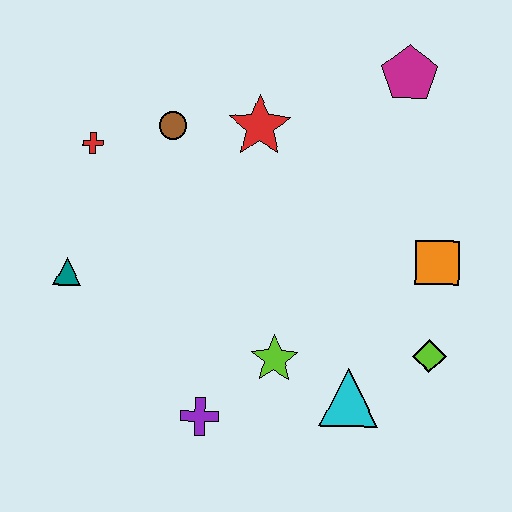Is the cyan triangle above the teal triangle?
No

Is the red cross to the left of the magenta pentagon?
Yes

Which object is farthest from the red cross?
The lime diamond is farthest from the red cross.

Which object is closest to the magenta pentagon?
The red star is closest to the magenta pentagon.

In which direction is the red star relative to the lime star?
The red star is above the lime star.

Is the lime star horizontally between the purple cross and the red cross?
No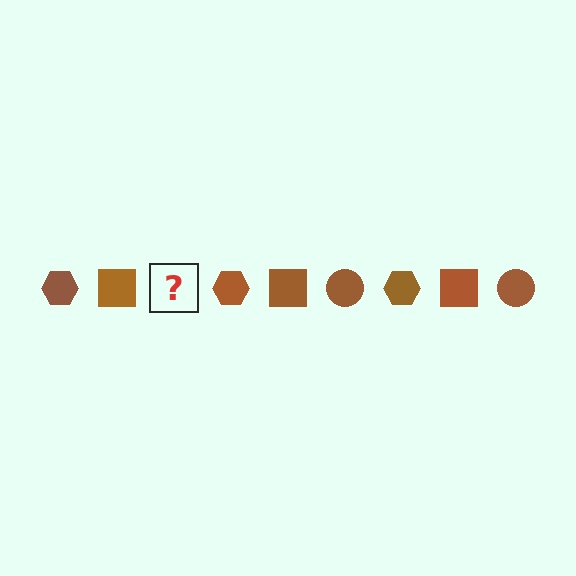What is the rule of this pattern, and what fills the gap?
The rule is that the pattern cycles through hexagon, square, circle shapes in brown. The gap should be filled with a brown circle.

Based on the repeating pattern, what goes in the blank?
The blank should be a brown circle.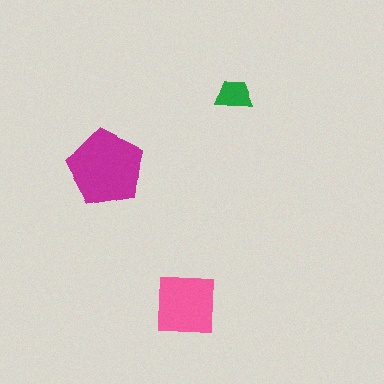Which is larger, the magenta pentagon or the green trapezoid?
The magenta pentagon.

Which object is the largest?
The magenta pentagon.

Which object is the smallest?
The green trapezoid.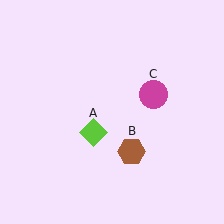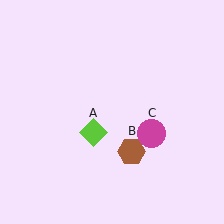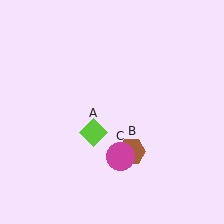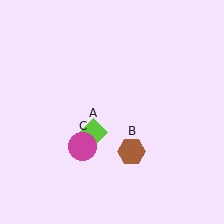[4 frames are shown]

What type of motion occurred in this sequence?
The magenta circle (object C) rotated clockwise around the center of the scene.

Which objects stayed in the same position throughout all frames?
Lime diamond (object A) and brown hexagon (object B) remained stationary.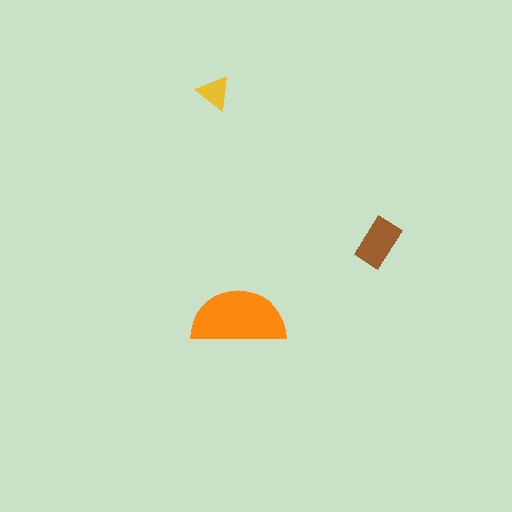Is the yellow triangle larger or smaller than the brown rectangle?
Smaller.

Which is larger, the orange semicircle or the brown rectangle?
The orange semicircle.